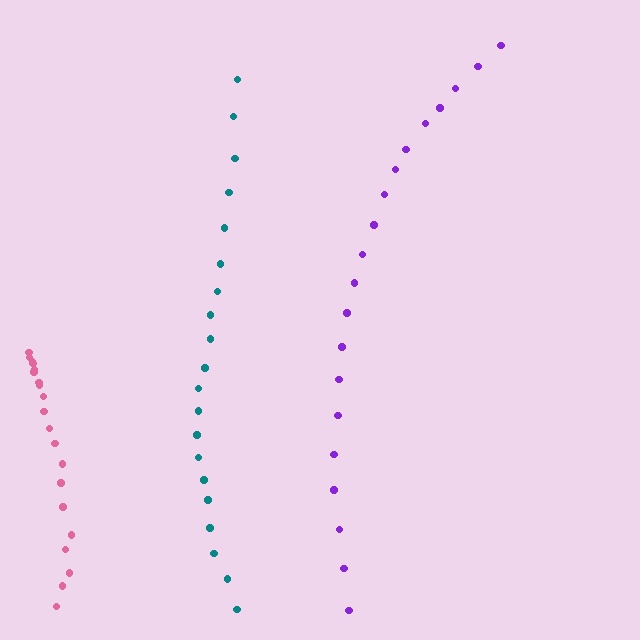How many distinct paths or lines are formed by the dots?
There are 3 distinct paths.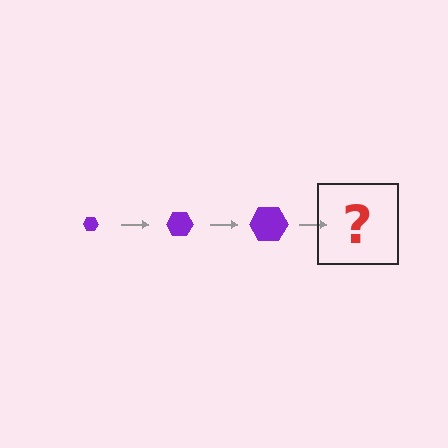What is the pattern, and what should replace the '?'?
The pattern is that the hexagon gets progressively larger each step. The '?' should be a purple hexagon, larger than the previous one.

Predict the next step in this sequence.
The next step is a purple hexagon, larger than the previous one.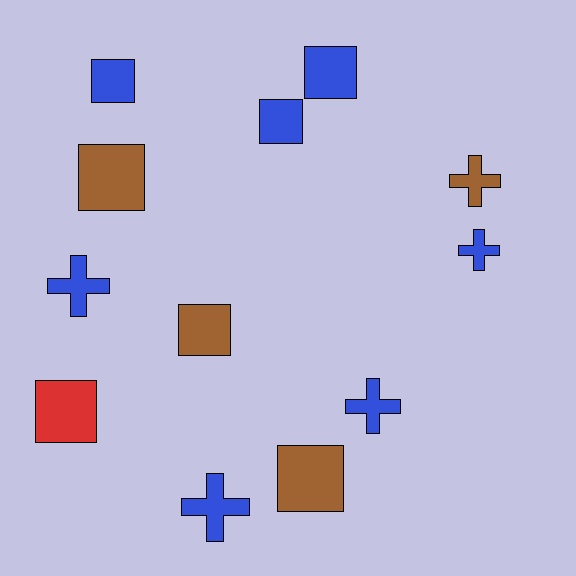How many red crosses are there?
There are no red crosses.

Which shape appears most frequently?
Square, with 7 objects.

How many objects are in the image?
There are 12 objects.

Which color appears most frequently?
Blue, with 7 objects.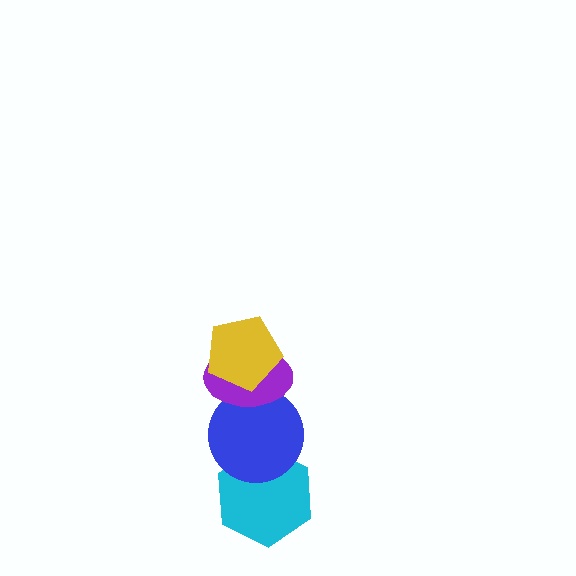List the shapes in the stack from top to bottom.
From top to bottom: the yellow pentagon, the purple ellipse, the blue circle, the cyan hexagon.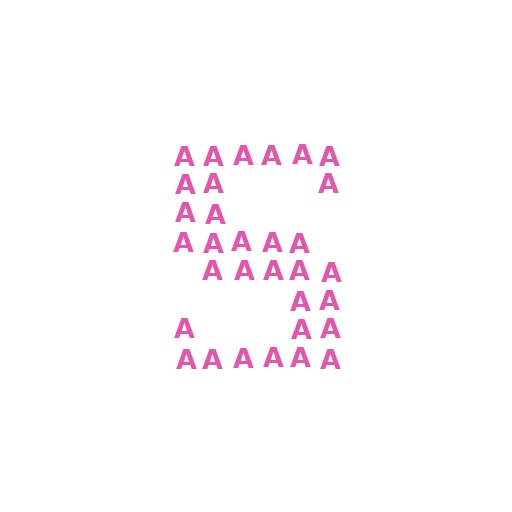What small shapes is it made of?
It is made of small letter A's.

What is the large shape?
The large shape is the letter S.